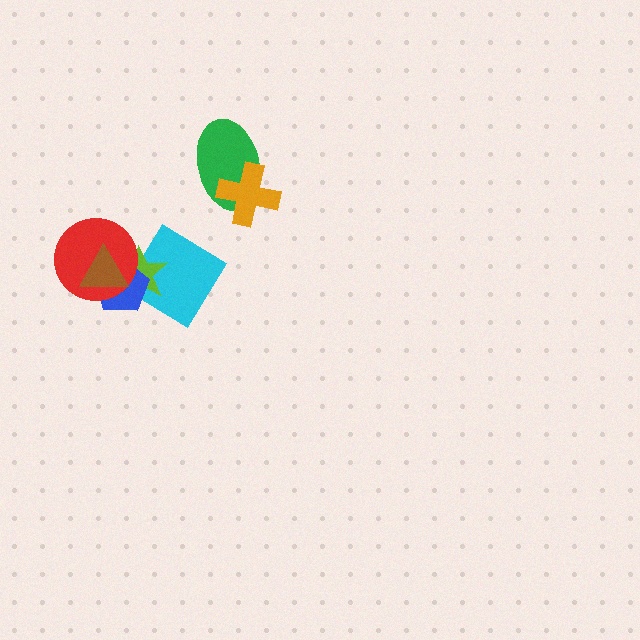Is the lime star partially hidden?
Yes, it is partially covered by another shape.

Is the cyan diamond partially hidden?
Yes, it is partially covered by another shape.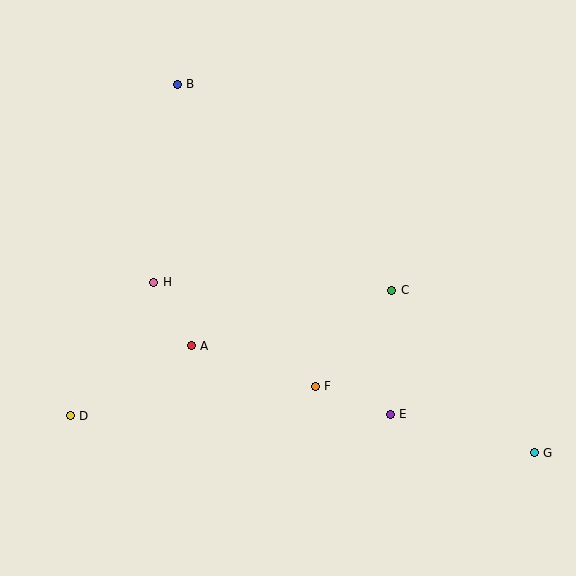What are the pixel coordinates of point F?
Point F is at (315, 386).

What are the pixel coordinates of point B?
Point B is at (177, 84).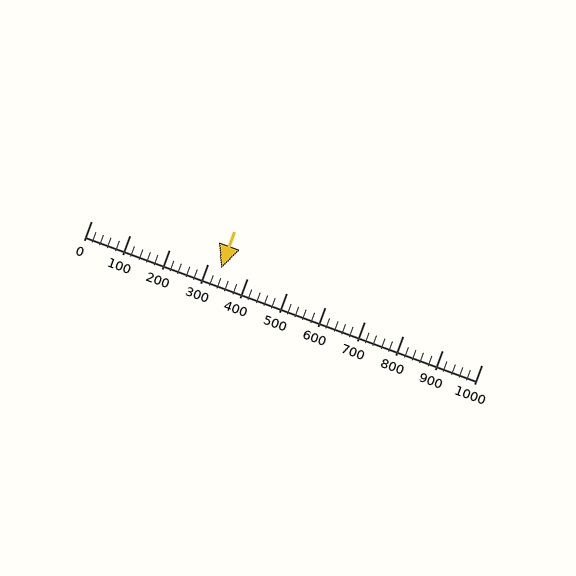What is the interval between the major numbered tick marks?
The major tick marks are spaced 100 units apart.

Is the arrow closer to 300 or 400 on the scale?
The arrow is closer to 300.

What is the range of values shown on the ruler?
The ruler shows values from 0 to 1000.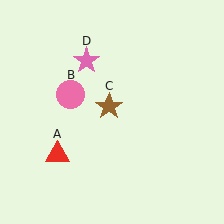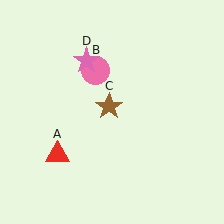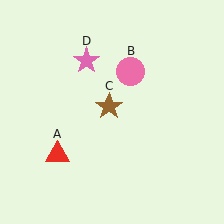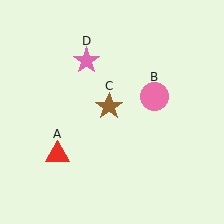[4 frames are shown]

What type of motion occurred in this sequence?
The pink circle (object B) rotated clockwise around the center of the scene.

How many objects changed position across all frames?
1 object changed position: pink circle (object B).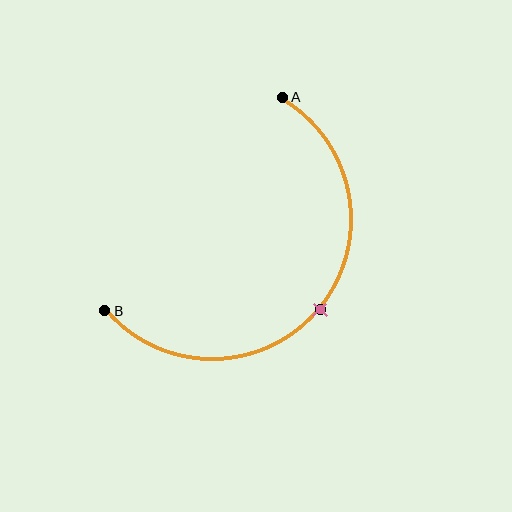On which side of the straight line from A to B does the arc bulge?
The arc bulges below and to the right of the straight line connecting A and B.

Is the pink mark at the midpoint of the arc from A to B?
Yes. The pink mark lies on the arc at equal arc-length from both A and B — it is the arc midpoint.